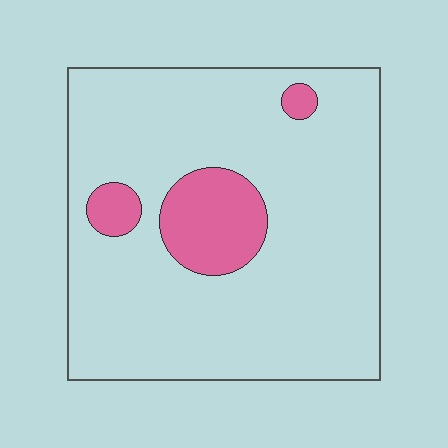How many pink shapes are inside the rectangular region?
3.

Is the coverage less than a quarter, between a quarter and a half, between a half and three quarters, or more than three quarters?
Less than a quarter.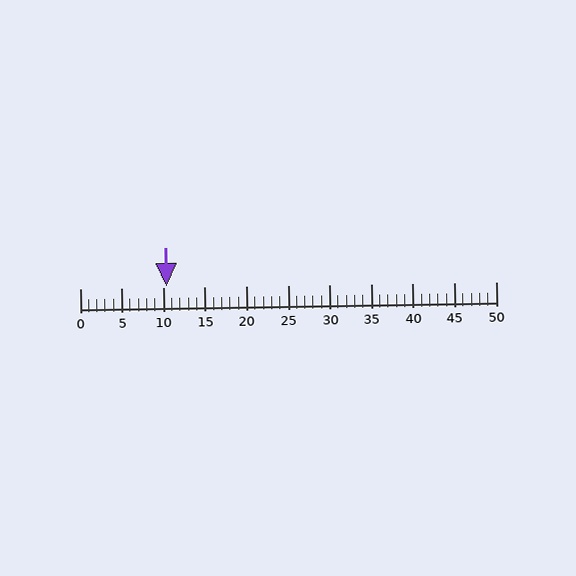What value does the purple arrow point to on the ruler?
The purple arrow points to approximately 10.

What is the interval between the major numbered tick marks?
The major tick marks are spaced 5 units apart.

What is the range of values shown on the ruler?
The ruler shows values from 0 to 50.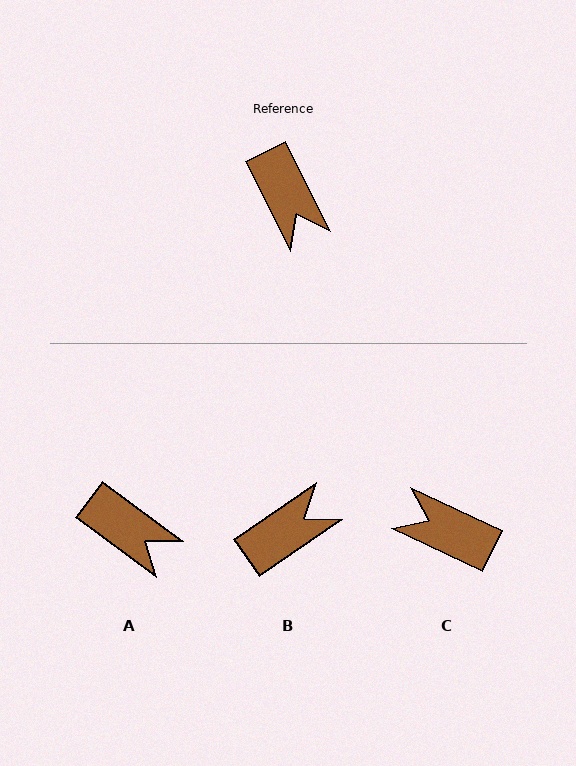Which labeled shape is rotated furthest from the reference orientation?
C, about 142 degrees away.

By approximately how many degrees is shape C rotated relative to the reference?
Approximately 142 degrees clockwise.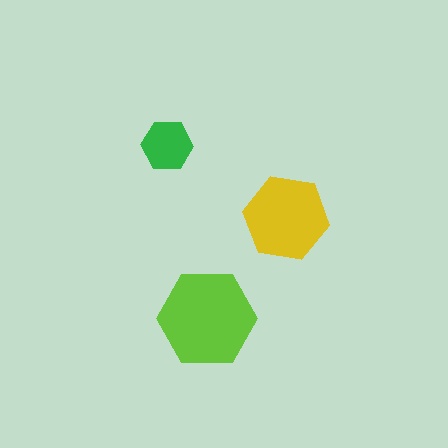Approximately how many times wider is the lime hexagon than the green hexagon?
About 2 times wider.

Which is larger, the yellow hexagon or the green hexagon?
The yellow one.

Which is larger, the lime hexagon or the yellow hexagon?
The lime one.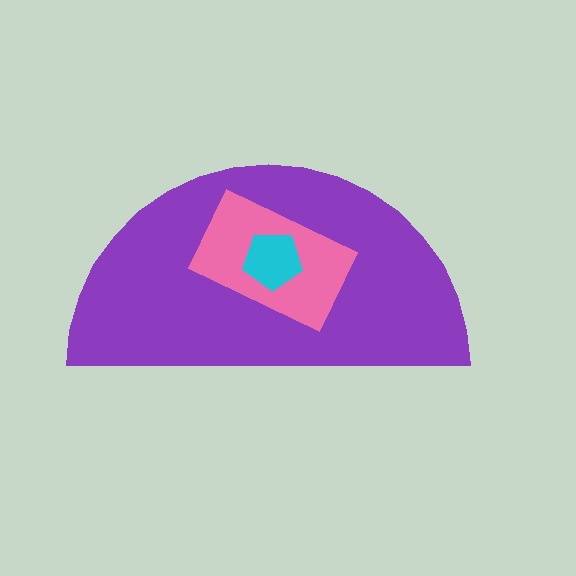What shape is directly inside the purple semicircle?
The pink rectangle.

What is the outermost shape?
The purple semicircle.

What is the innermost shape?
The cyan pentagon.